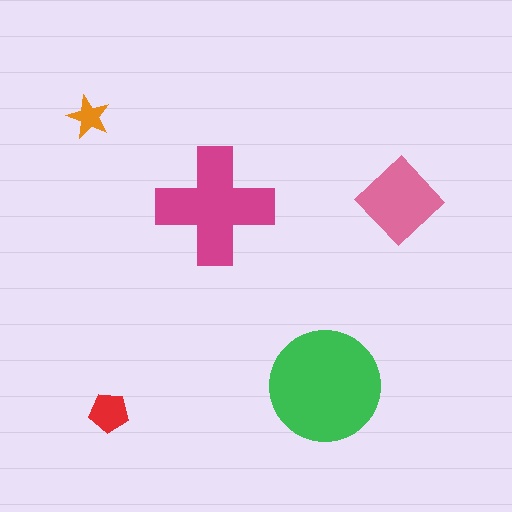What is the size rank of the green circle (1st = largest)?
1st.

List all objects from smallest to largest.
The orange star, the red pentagon, the pink diamond, the magenta cross, the green circle.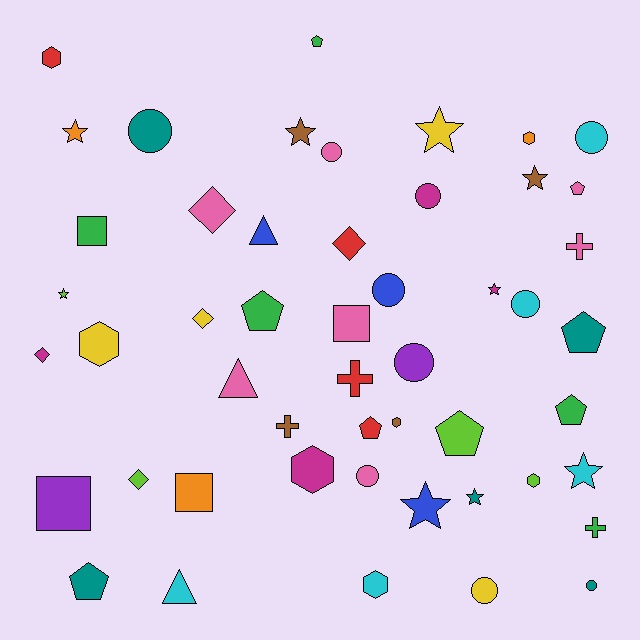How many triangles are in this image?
There are 3 triangles.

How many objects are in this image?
There are 50 objects.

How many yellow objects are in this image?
There are 4 yellow objects.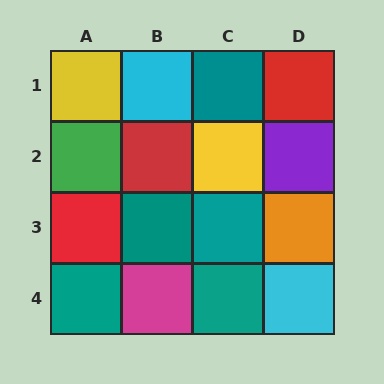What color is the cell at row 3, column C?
Teal.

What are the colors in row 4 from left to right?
Teal, magenta, teal, cyan.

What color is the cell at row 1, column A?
Yellow.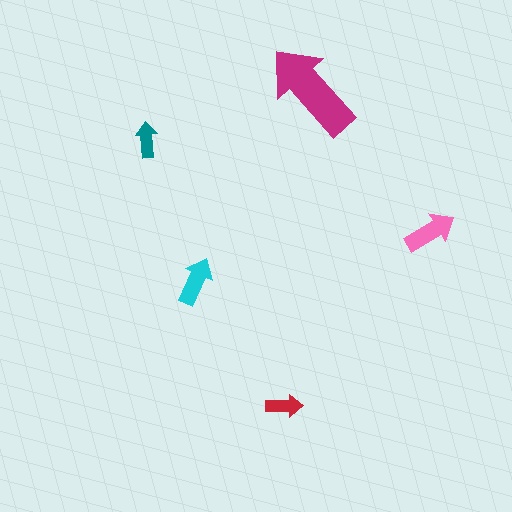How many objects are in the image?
There are 5 objects in the image.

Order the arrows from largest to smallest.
the magenta one, the pink one, the cyan one, the red one, the teal one.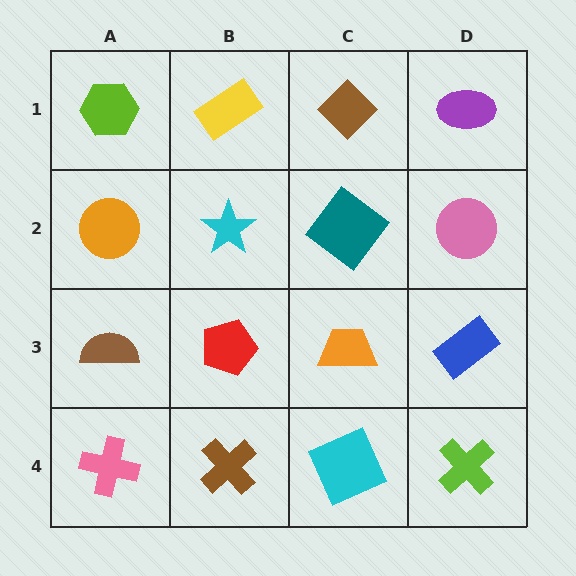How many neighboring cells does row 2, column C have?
4.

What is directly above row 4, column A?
A brown semicircle.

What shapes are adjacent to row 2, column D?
A purple ellipse (row 1, column D), a blue rectangle (row 3, column D), a teal diamond (row 2, column C).